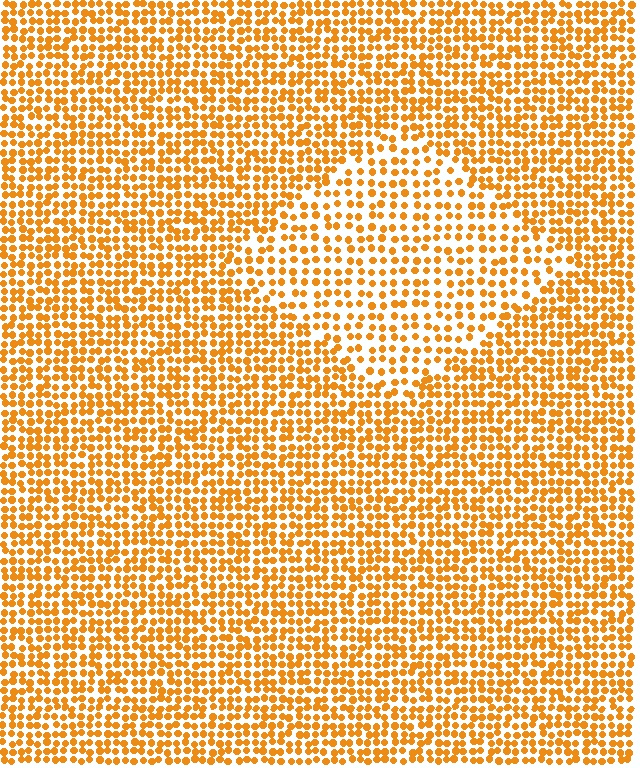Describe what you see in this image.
The image contains small orange elements arranged at two different densities. A diamond-shaped region is visible where the elements are less densely packed than the surrounding area.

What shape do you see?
I see a diamond.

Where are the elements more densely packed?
The elements are more densely packed outside the diamond boundary.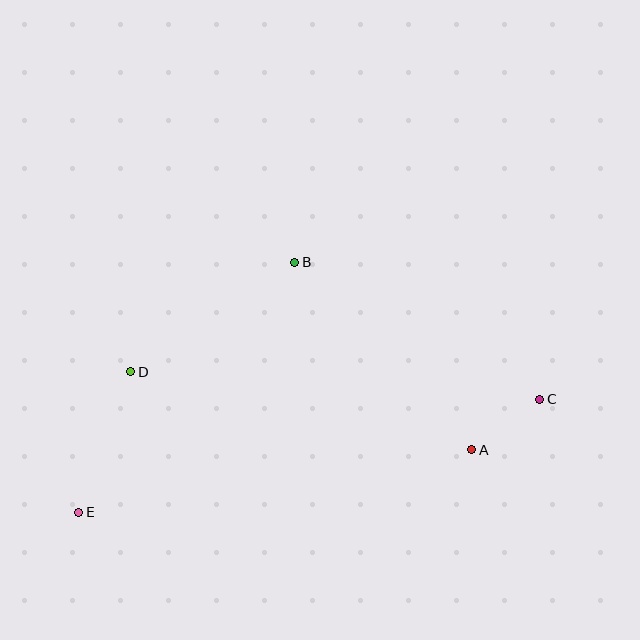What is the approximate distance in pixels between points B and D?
The distance between B and D is approximately 198 pixels.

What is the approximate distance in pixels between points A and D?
The distance between A and D is approximately 350 pixels.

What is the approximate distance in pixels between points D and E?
The distance between D and E is approximately 149 pixels.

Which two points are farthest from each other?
Points C and E are farthest from each other.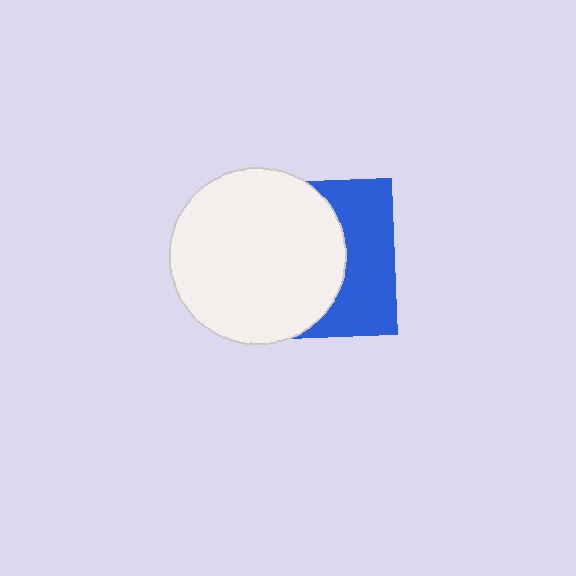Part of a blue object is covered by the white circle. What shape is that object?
It is a square.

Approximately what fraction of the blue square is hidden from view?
Roughly 60% of the blue square is hidden behind the white circle.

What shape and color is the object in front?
The object in front is a white circle.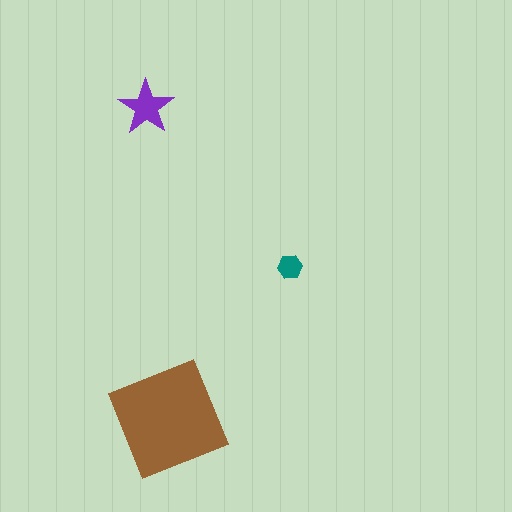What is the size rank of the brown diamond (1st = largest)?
1st.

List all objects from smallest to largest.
The teal hexagon, the purple star, the brown diamond.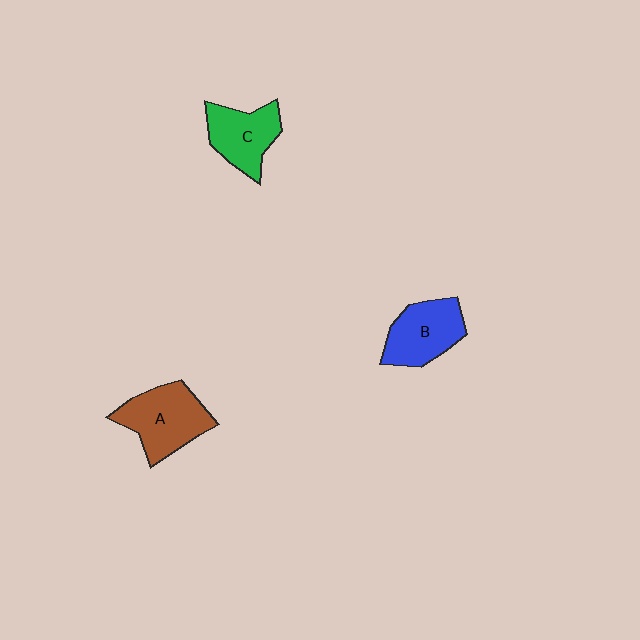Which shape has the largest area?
Shape A (brown).